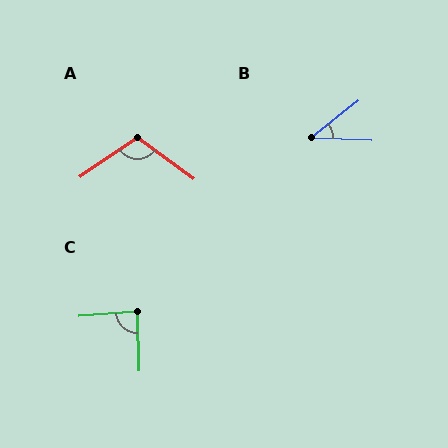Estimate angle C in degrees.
Approximately 87 degrees.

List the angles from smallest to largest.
B (41°), C (87°), A (109°).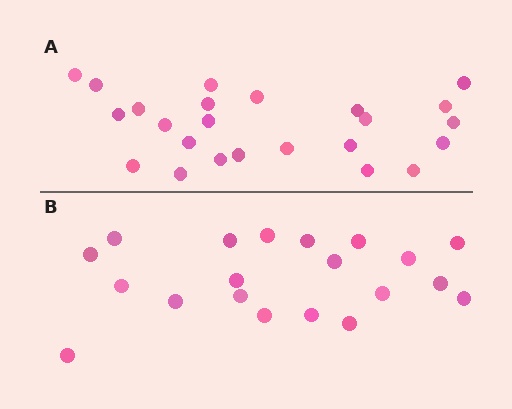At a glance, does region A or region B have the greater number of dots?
Region A (the top region) has more dots.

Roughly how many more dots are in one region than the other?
Region A has about 4 more dots than region B.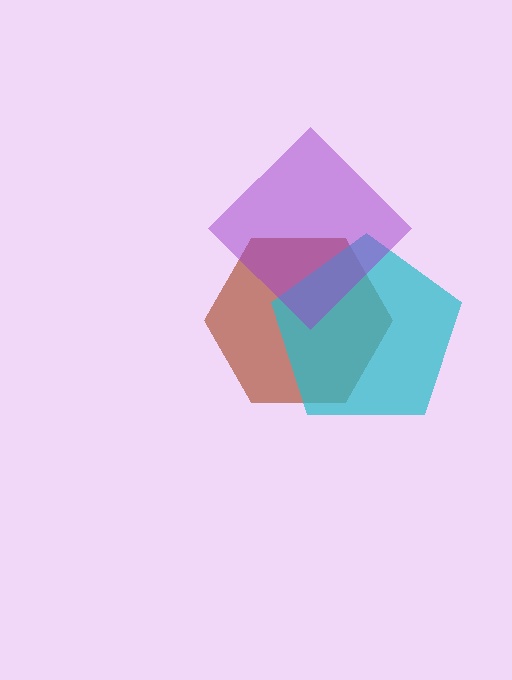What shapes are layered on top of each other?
The layered shapes are: a brown hexagon, a cyan pentagon, a purple diamond.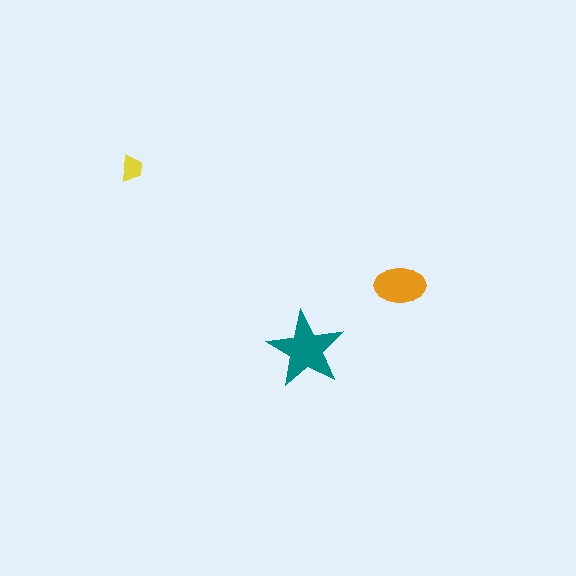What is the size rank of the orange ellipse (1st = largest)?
2nd.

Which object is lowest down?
The teal star is bottommost.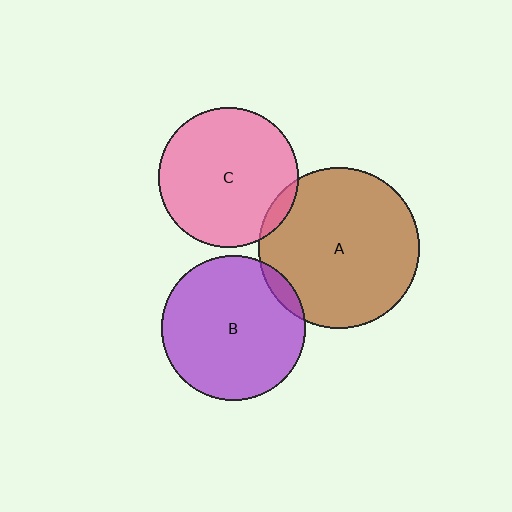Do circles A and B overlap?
Yes.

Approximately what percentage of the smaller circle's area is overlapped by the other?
Approximately 5%.